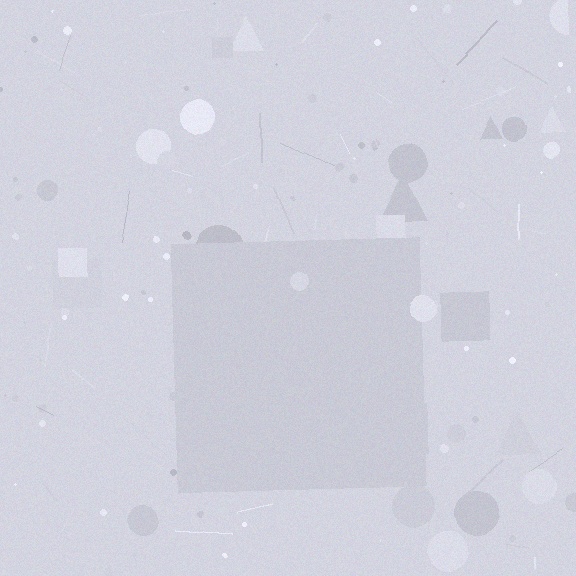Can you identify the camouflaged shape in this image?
The camouflaged shape is a square.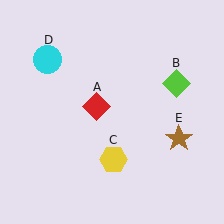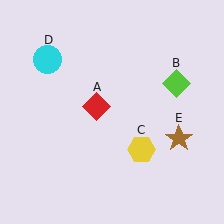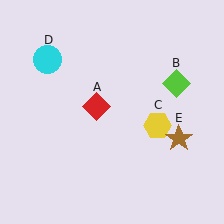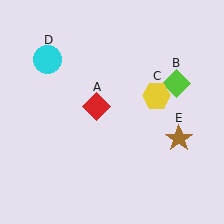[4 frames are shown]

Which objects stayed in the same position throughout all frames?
Red diamond (object A) and lime diamond (object B) and cyan circle (object D) and brown star (object E) remained stationary.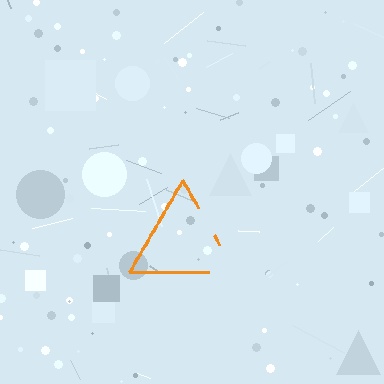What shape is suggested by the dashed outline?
The dashed outline suggests a triangle.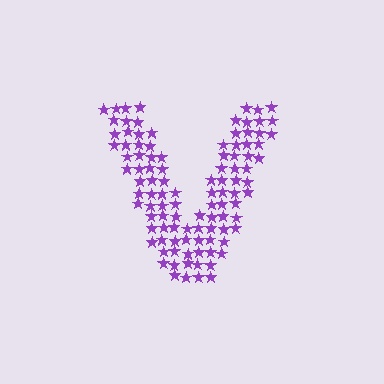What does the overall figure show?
The overall figure shows the letter V.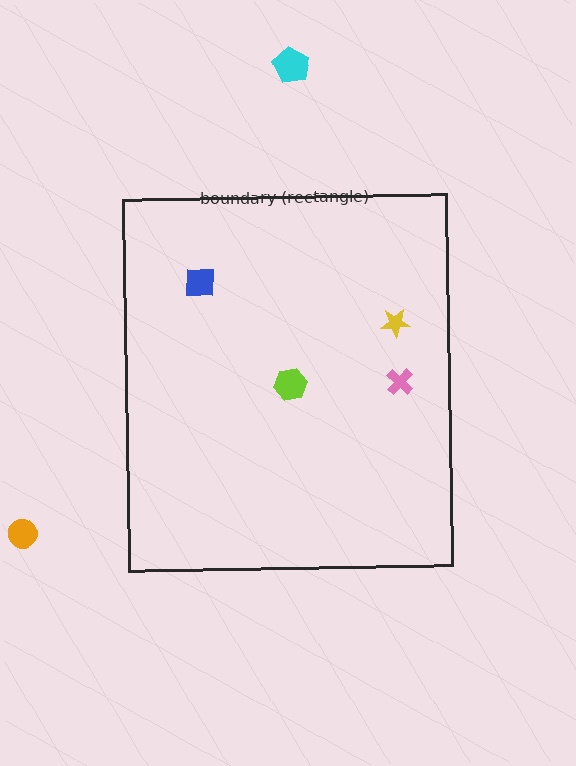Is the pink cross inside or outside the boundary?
Inside.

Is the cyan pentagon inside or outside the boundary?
Outside.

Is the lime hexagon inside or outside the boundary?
Inside.